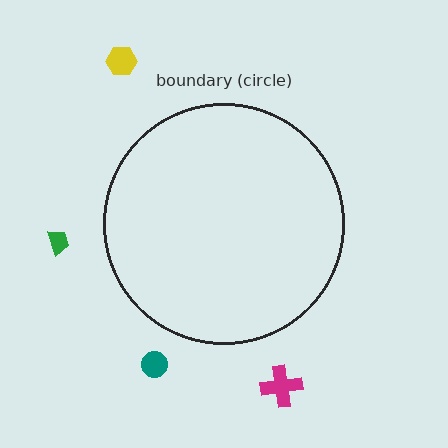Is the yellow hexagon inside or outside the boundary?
Outside.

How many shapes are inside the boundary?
0 inside, 4 outside.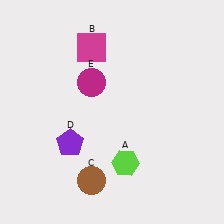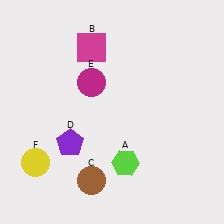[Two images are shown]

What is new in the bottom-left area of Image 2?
A yellow circle (F) was added in the bottom-left area of Image 2.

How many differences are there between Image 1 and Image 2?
There is 1 difference between the two images.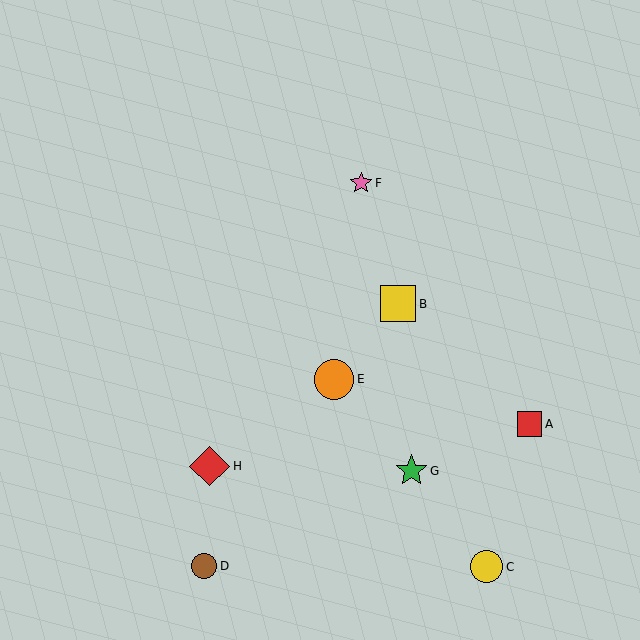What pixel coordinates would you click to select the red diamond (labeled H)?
Click at (210, 466) to select the red diamond H.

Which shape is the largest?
The red diamond (labeled H) is the largest.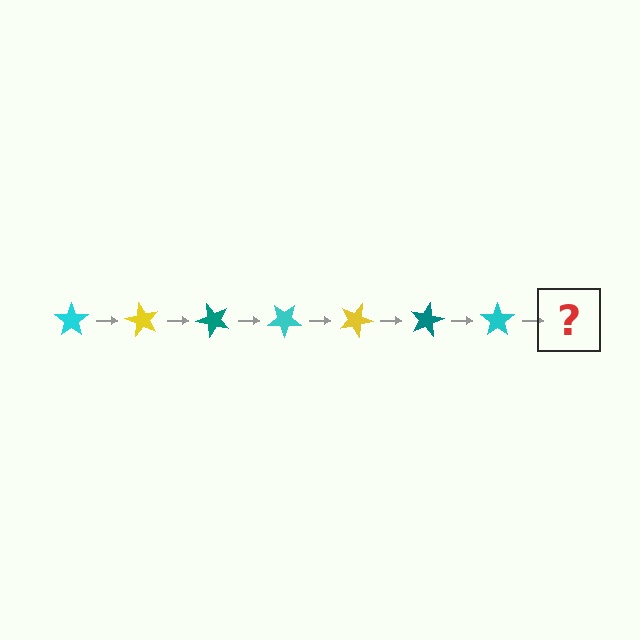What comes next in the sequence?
The next element should be a yellow star, rotated 420 degrees from the start.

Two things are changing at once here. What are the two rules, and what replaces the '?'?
The two rules are that it rotates 60 degrees each step and the color cycles through cyan, yellow, and teal. The '?' should be a yellow star, rotated 420 degrees from the start.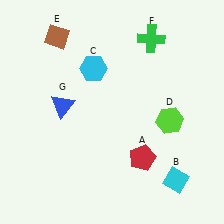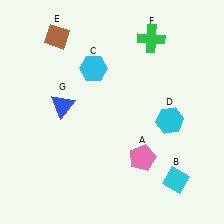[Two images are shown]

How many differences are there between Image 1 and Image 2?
There are 2 differences between the two images.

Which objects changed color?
A changed from red to pink. D changed from lime to cyan.